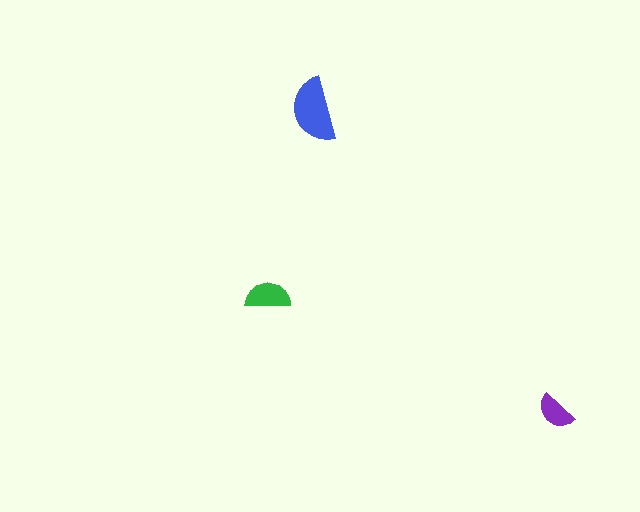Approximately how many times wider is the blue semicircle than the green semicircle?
About 1.5 times wider.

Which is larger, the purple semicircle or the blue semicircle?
The blue one.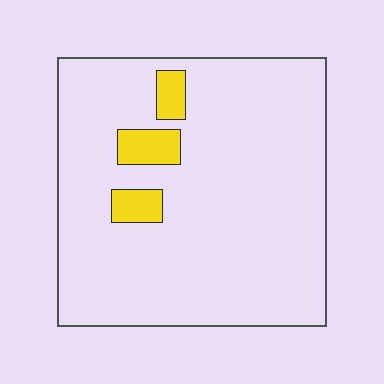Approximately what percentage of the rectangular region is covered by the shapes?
Approximately 10%.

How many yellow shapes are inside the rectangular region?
3.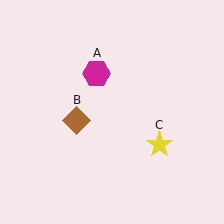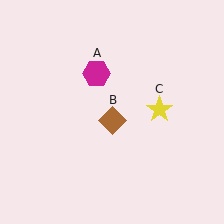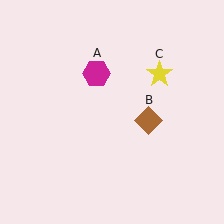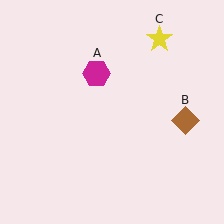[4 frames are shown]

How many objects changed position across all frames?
2 objects changed position: brown diamond (object B), yellow star (object C).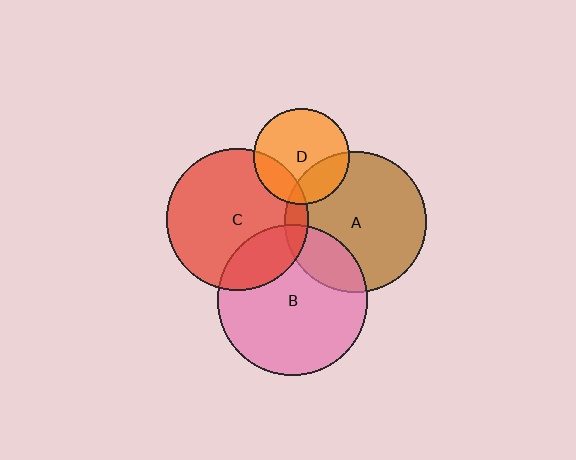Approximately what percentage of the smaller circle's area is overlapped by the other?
Approximately 25%.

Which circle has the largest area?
Circle B (pink).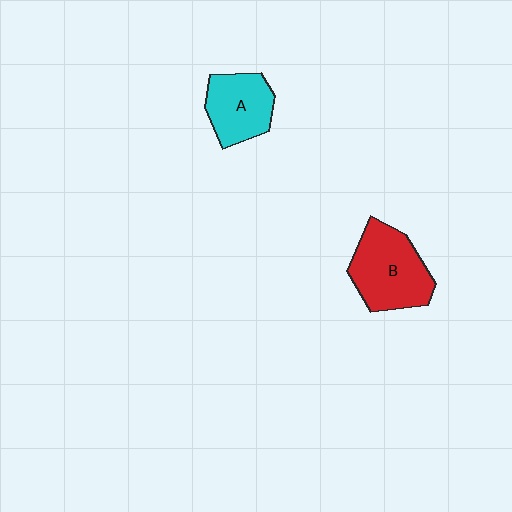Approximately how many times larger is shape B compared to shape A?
Approximately 1.3 times.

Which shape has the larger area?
Shape B (red).